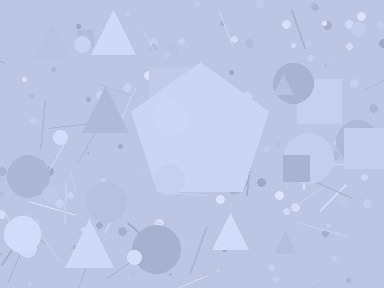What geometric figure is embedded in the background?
A pentagon is embedded in the background.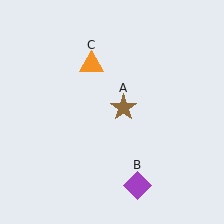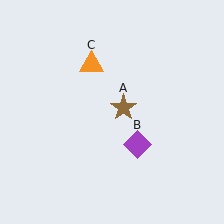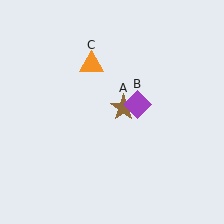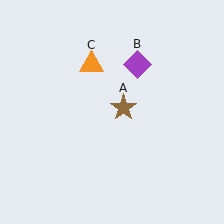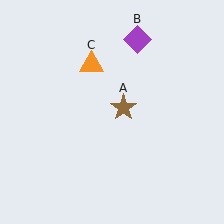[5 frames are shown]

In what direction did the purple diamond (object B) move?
The purple diamond (object B) moved up.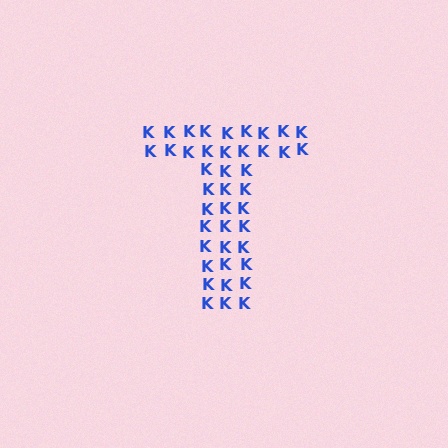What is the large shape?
The large shape is the letter T.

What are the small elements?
The small elements are letter K's.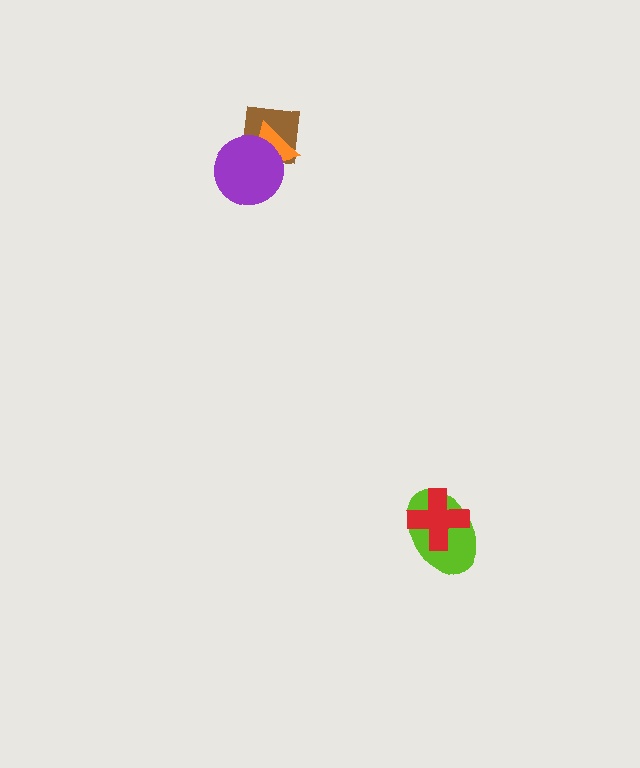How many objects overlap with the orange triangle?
2 objects overlap with the orange triangle.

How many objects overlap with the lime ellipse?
1 object overlaps with the lime ellipse.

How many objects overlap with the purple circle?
2 objects overlap with the purple circle.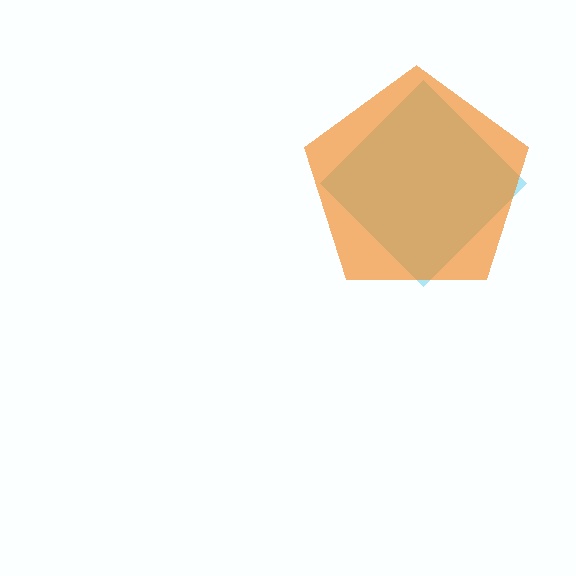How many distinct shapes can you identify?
There are 2 distinct shapes: a cyan diamond, an orange pentagon.